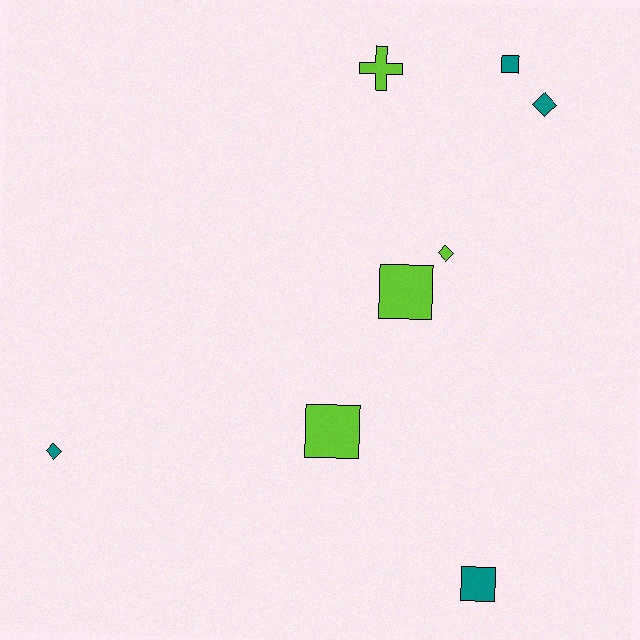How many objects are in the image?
There are 8 objects.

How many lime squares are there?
There are 2 lime squares.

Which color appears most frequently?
Lime, with 4 objects.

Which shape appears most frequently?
Square, with 4 objects.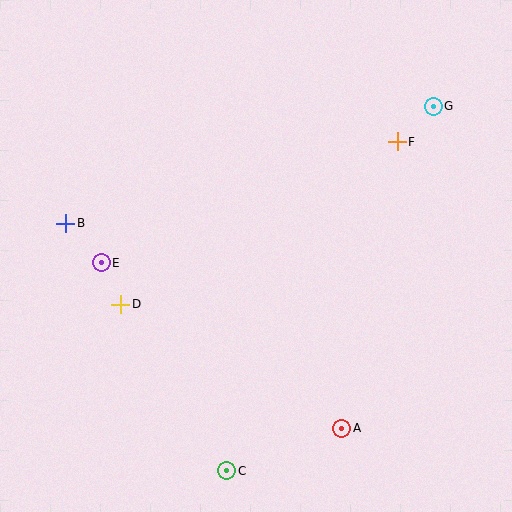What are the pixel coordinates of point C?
Point C is at (227, 471).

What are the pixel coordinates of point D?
Point D is at (121, 305).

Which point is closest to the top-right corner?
Point G is closest to the top-right corner.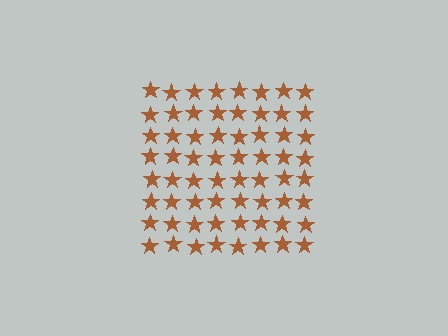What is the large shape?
The large shape is a square.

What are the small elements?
The small elements are stars.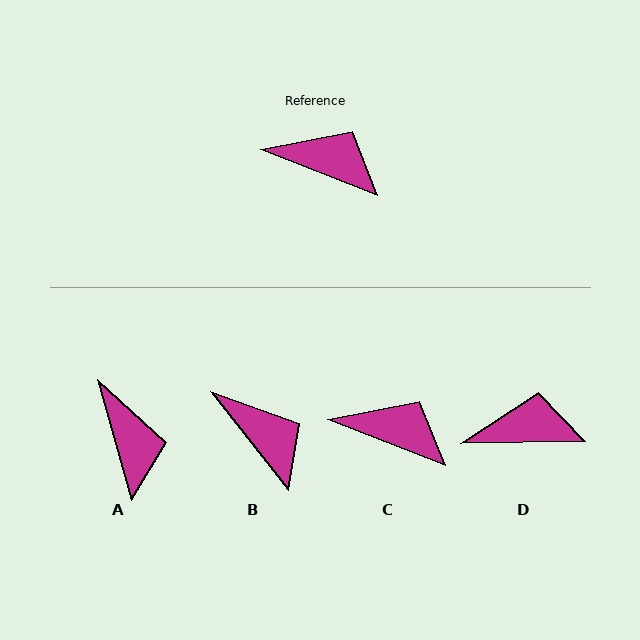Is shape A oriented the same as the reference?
No, it is off by about 53 degrees.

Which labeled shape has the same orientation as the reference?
C.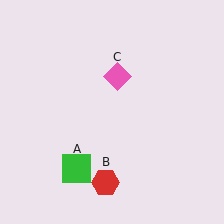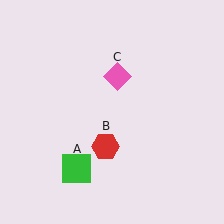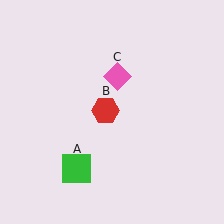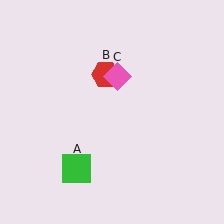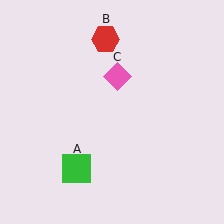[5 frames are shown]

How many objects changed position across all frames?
1 object changed position: red hexagon (object B).